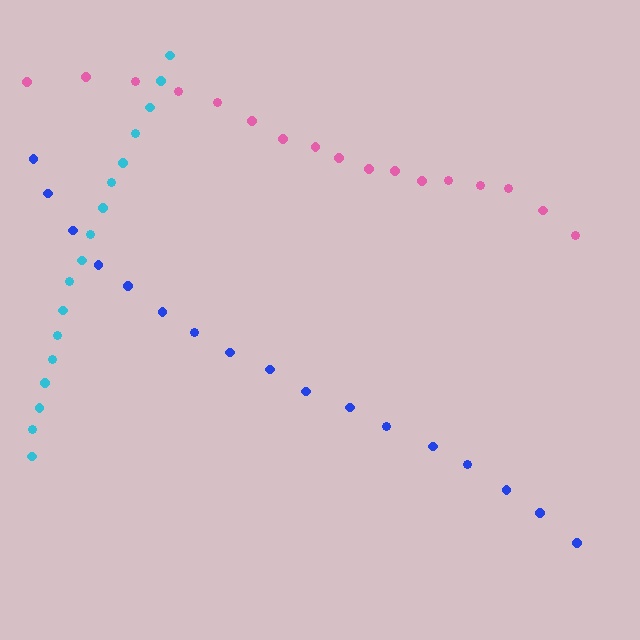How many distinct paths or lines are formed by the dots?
There are 3 distinct paths.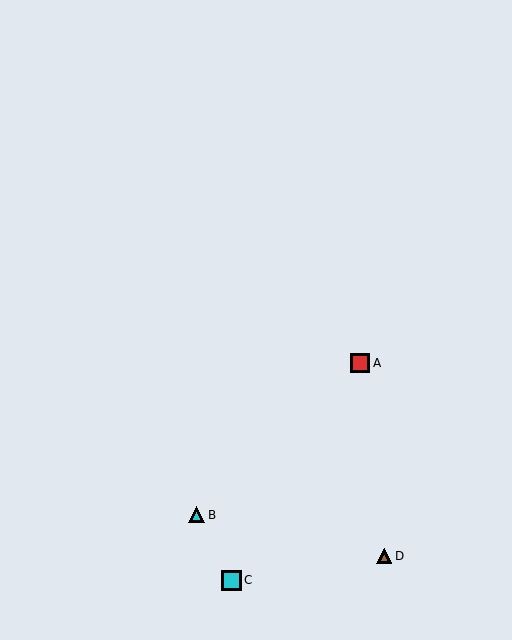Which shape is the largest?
The cyan square (labeled C) is the largest.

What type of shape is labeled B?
Shape B is a cyan triangle.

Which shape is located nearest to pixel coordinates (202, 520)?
The cyan triangle (labeled B) at (197, 515) is nearest to that location.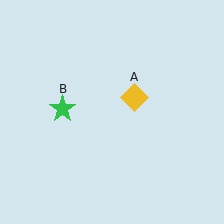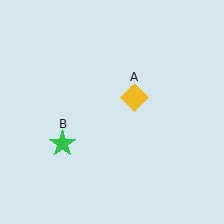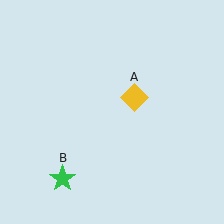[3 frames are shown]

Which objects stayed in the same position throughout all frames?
Yellow diamond (object A) remained stationary.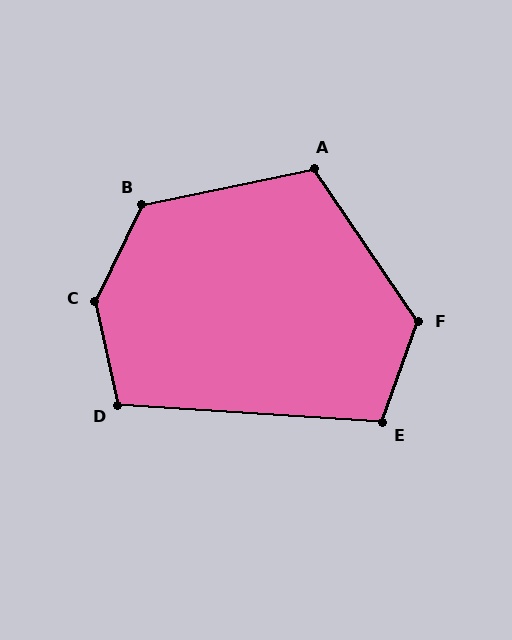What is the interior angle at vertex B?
Approximately 128 degrees (obtuse).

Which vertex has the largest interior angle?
C, at approximately 141 degrees.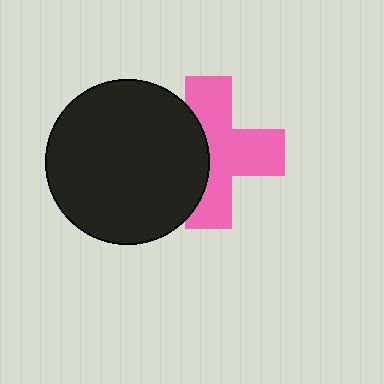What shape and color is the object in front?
The object in front is a black circle.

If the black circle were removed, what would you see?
You would see the complete pink cross.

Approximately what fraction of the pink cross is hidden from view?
Roughly 37% of the pink cross is hidden behind the black circle.